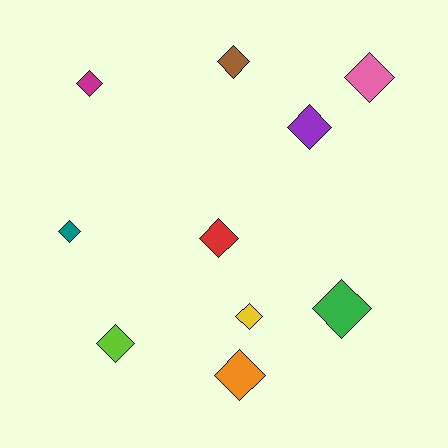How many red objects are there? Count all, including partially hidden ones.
There is 1 red object.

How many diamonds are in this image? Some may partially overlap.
There are 10 diamonds.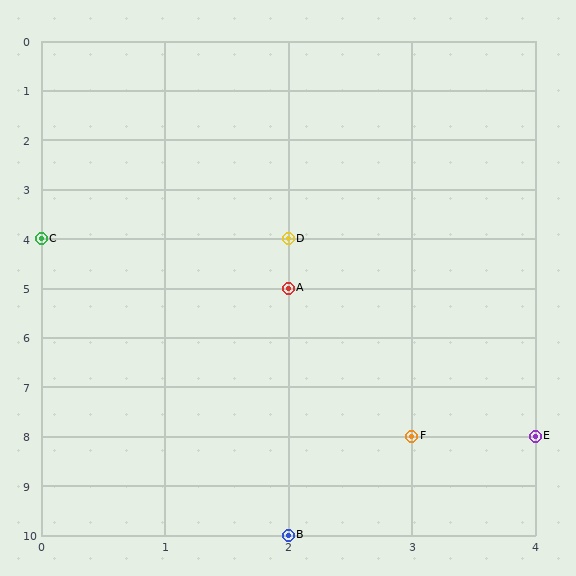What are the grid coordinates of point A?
Point A is at grid coordinates (2, 5).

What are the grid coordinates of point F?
Point F is at grid coordinates (3, 8).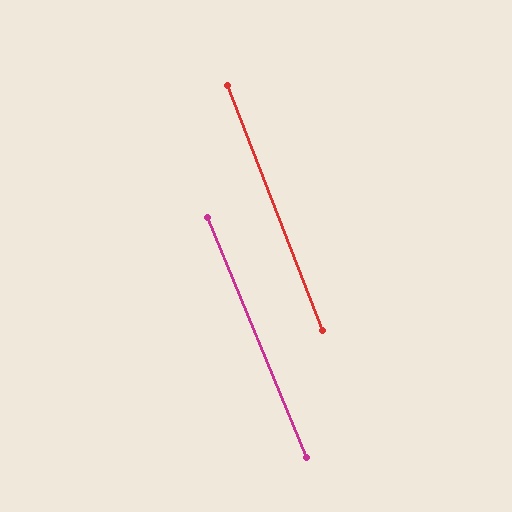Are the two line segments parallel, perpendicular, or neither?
Parallel — their directions differ by only 1.4°.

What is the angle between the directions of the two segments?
Approximately 1 degree.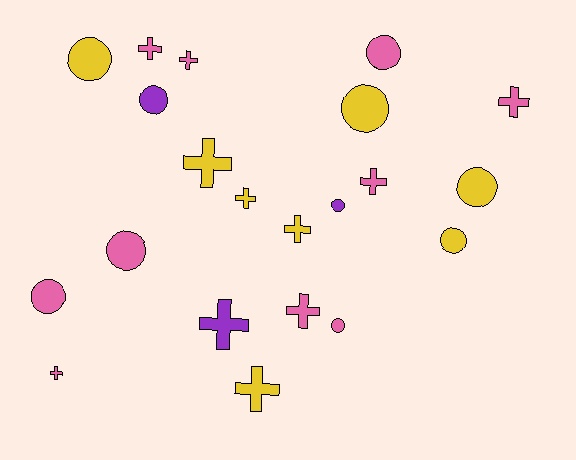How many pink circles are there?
There are 4 pink circles.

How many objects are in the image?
There are 21 objects.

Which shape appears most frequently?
Cross, with 11 objects.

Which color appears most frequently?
Pink, with 10 objects.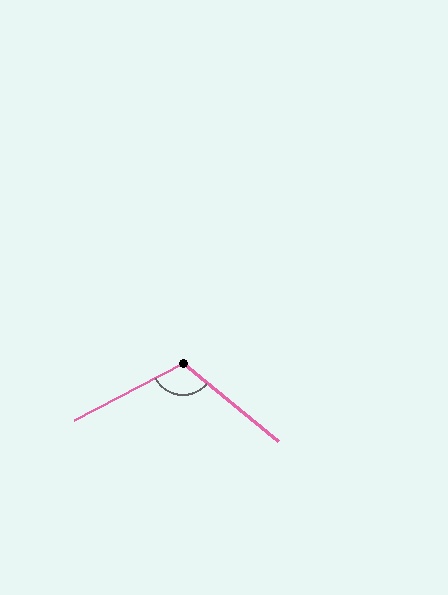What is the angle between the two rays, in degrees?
Approximately 113 degrees.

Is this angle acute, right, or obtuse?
It is obtuse.